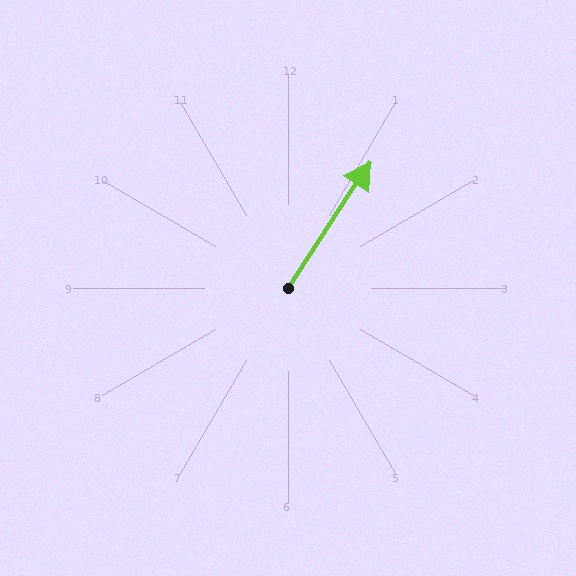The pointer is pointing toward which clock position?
Roughly 1 o'clock.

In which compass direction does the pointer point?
Northeast.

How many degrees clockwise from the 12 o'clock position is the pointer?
Approximately 33 degrees.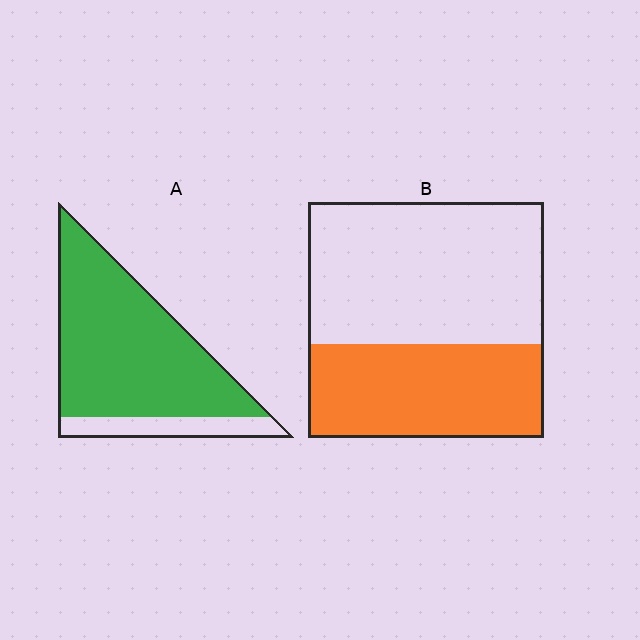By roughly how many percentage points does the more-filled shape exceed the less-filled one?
By roughly 45 percentage points (A over B).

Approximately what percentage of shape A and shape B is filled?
A is approximately 85% and B is approximately 40%.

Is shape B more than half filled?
No.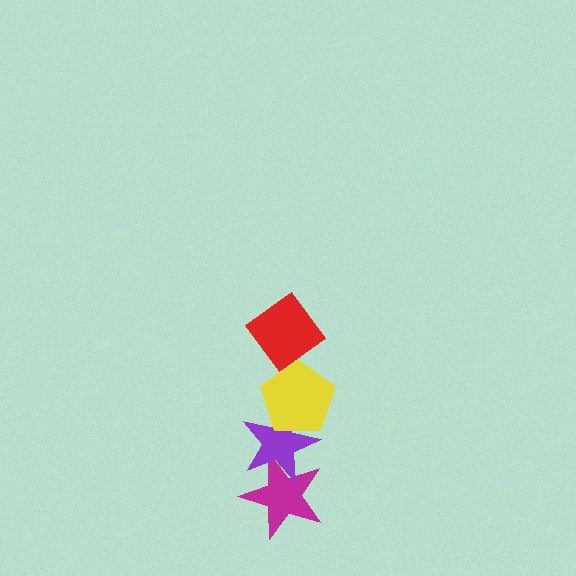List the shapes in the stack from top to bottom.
From top to bottom: the red diamond, the yellow pentagon, the purple star, the magenta star.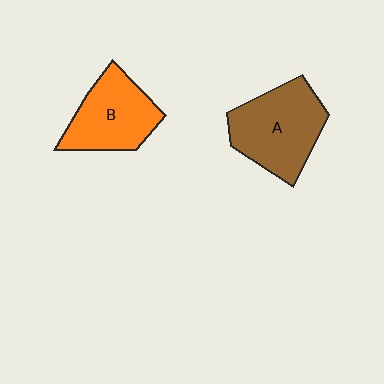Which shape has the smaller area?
Shape B (orange).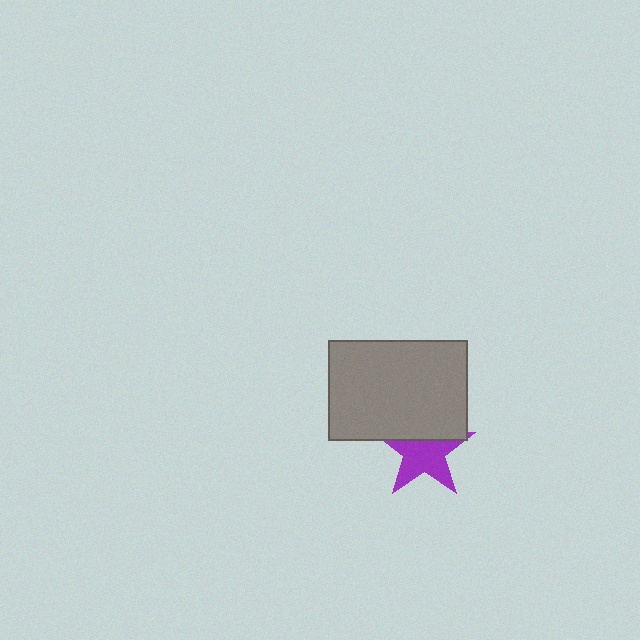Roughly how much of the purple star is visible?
About half of it is visible (roughly 62%).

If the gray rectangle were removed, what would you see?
You would see the complete purple star.